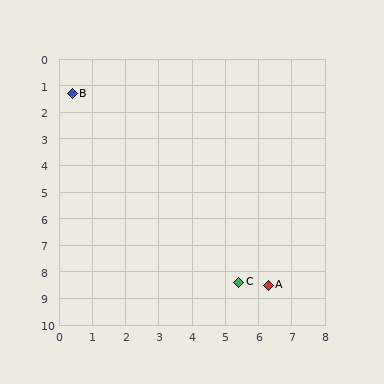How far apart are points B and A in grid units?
Points B and A are about 9.3 grid units apart.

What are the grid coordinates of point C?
Point C is at approximately (5.4, 8.4).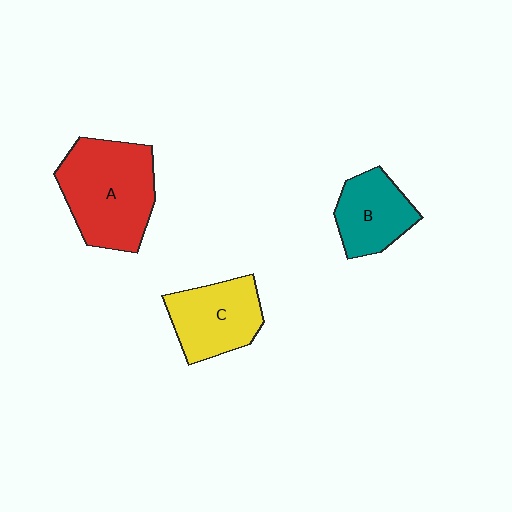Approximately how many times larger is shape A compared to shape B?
Approximately 1.7 times.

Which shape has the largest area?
Shape A (red).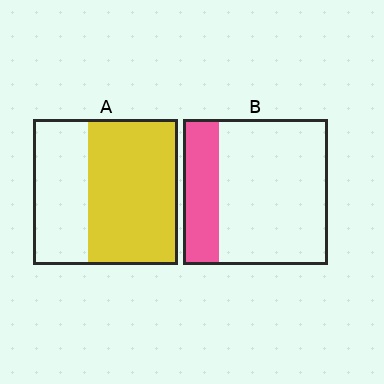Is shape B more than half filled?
No.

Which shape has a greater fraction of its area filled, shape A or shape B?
Shape A.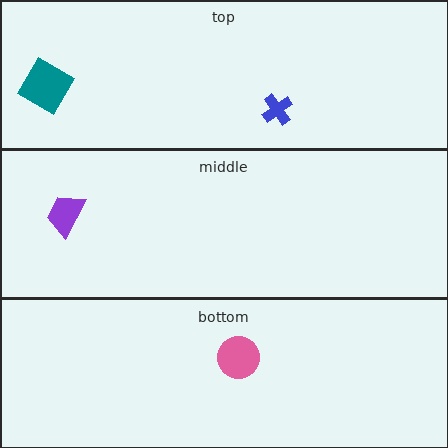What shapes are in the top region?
The teal square, the blue cross.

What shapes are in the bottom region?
The pink circle.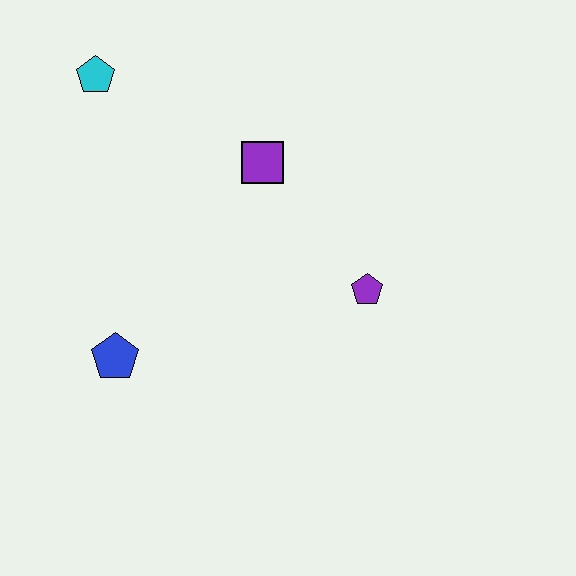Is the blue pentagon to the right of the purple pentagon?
No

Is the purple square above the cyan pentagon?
No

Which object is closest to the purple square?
The purple pentagon is closest to the purple square.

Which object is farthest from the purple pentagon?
The cyan pentagon is farthest from the purple pentagon.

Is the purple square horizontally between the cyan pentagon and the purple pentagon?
Yes